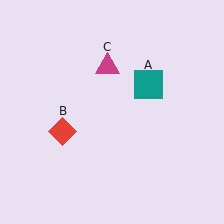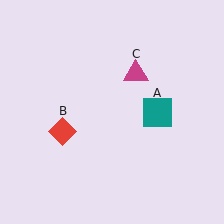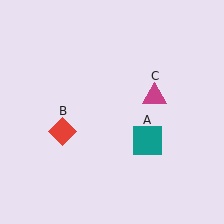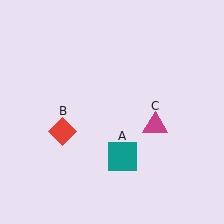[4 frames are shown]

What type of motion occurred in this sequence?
The teal square (object A), magenta triangle (object C) rotated clockwise around the center of the scene.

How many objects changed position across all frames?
2 objects changed position: teal square (object A), magenta triangle (object C).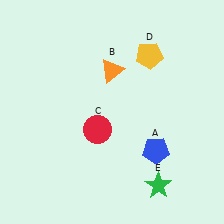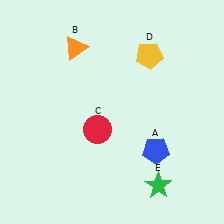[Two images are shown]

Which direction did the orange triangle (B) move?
The orange triangle (B) moved left.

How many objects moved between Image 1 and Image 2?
1 object moved between the two images.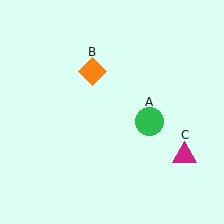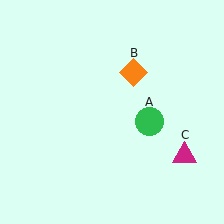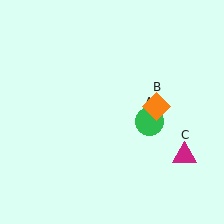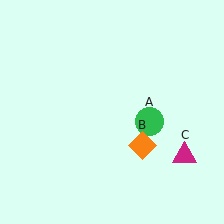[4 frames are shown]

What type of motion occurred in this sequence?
The orange diamond (object B) rotated clockwise around the center of the scene.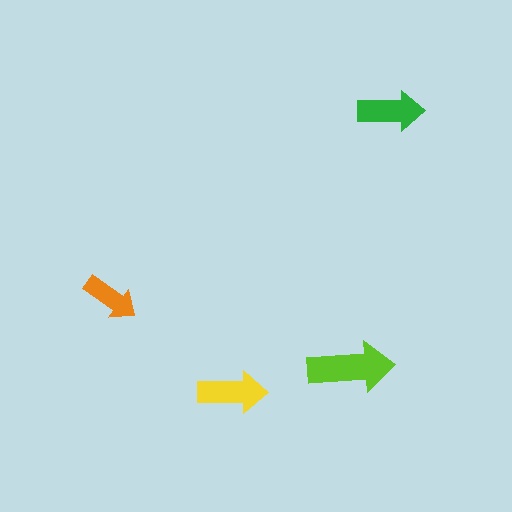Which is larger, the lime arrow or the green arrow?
The lime one.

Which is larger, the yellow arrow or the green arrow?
The yellow one.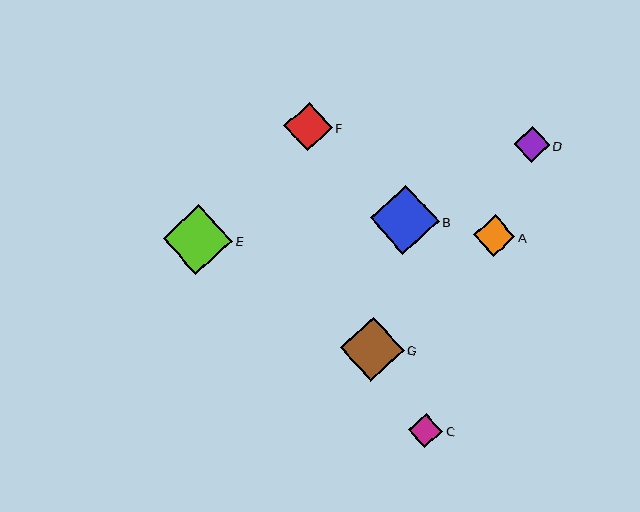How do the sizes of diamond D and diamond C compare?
Diamond D and diamond C are approximately the same size.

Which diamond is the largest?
Diamond E is the largest with a size of approximately 69 pixels.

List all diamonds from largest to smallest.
From largest to smallest: E, B, G, F, A, D, C.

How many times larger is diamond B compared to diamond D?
Diamond B is approximately 2.0 times the size of diamond D.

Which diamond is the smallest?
Diamond C is the smallest with a size of approximately 34 pixels.